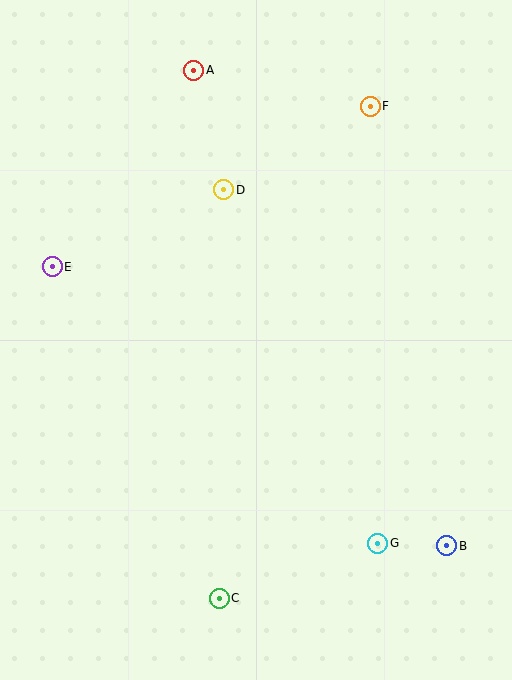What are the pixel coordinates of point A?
Point A is at (194, 70).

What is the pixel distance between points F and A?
The distance between F and A is 180 pixels.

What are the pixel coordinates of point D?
Point D is at (224, 190).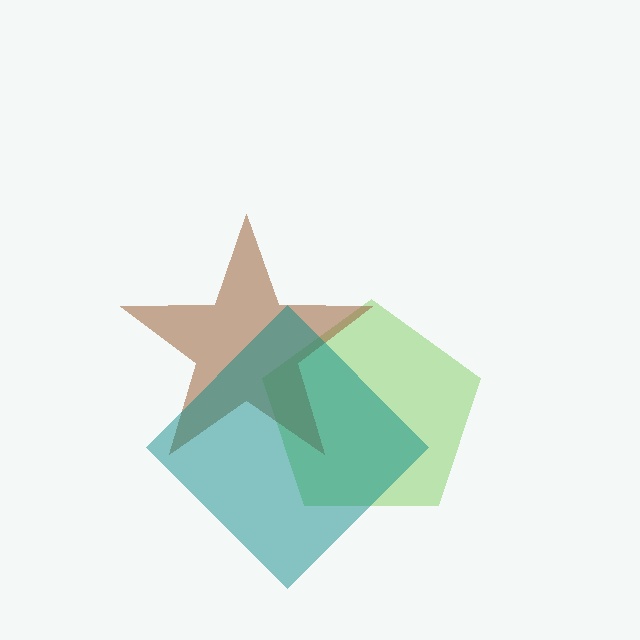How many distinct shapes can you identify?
There are 3 distinct shapes: a lime pentagon, a brown star, a teal diamond.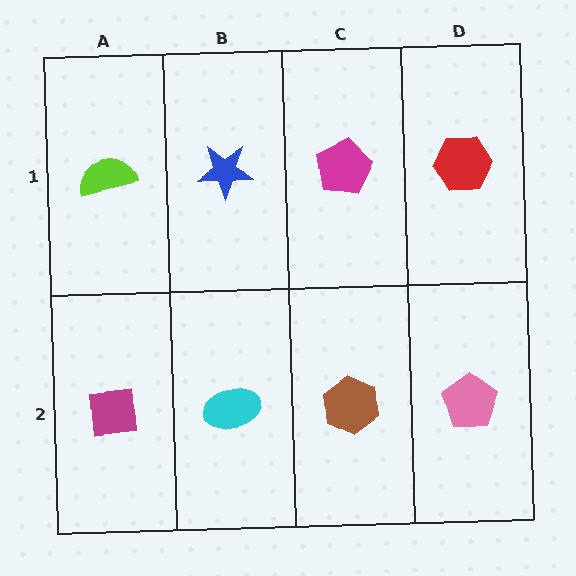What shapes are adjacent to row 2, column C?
A magenta pentagon (row 1, column C), a cyan ellipse (row 2, column B), a pink pentagon (row 2, column D).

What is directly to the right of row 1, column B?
A magenta pentagon.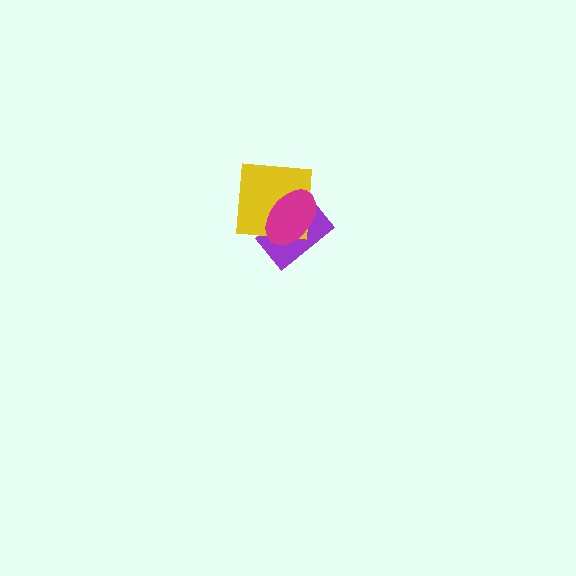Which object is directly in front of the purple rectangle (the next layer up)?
The yellow square is directly in front of the purple rectangle.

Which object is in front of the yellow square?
The magenta ellipse is in front of the yellow square.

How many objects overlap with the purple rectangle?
2 objects overlap with the purple rectangle.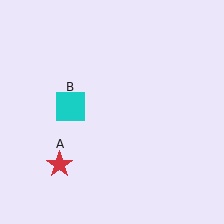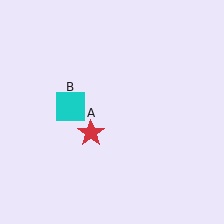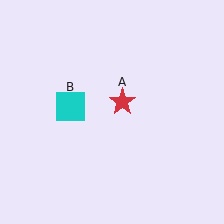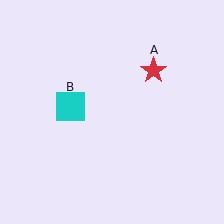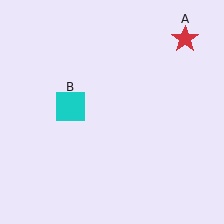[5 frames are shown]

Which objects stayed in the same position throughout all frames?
Cyan square (object B) remained stationary.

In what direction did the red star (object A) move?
The red star (object A) moved up and to the right.